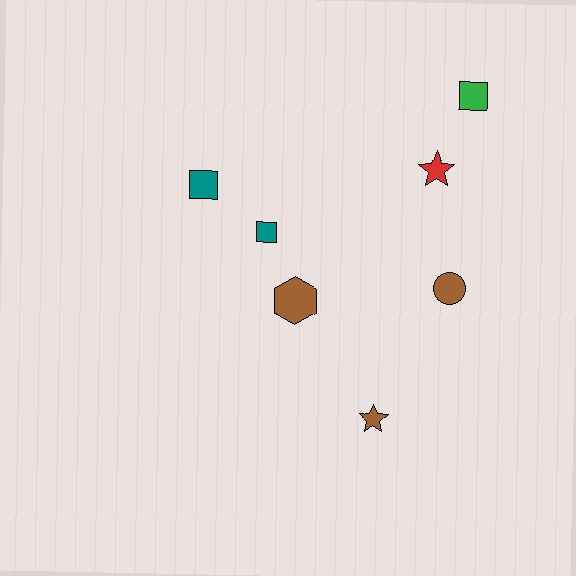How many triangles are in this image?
There are no triangles.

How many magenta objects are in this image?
There are no magenta objects.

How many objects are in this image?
There are 7 objects.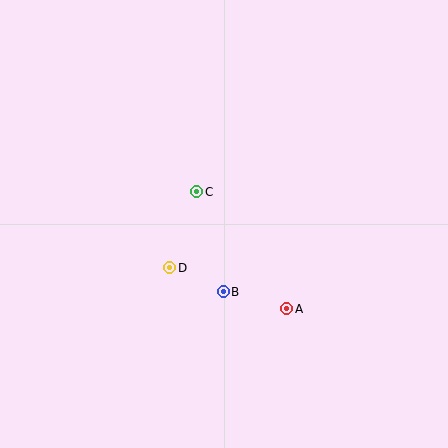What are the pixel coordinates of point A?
Point A is at (287, 309).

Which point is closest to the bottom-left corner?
Point D is closest to the bottom-left corner.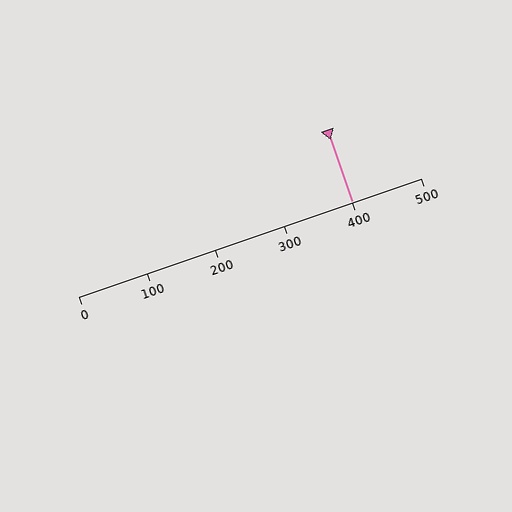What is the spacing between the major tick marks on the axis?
The major ticks are spaced 100 apart.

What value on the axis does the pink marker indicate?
The marker indicates approximately 400.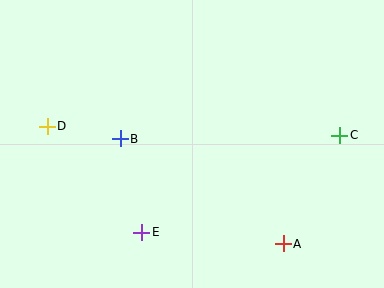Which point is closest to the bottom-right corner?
Point A is closest to the bottom-right corner.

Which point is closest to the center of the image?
Point B at (120, 139) is closest to the center.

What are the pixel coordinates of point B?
Point B is at (120, 139).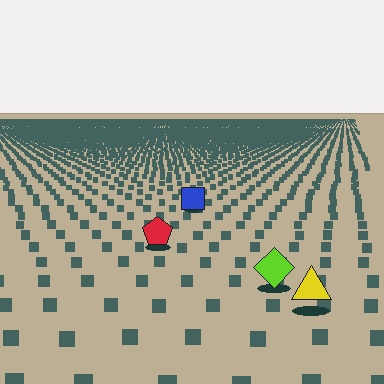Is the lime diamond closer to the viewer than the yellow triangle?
No. The yellow triangle is closer — you can tell from the texture gradient: the ground texture is coarser near it.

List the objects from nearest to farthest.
From nearest to farthest: the yellow triangle, the lime diamond, the red pentagon, the blue square.